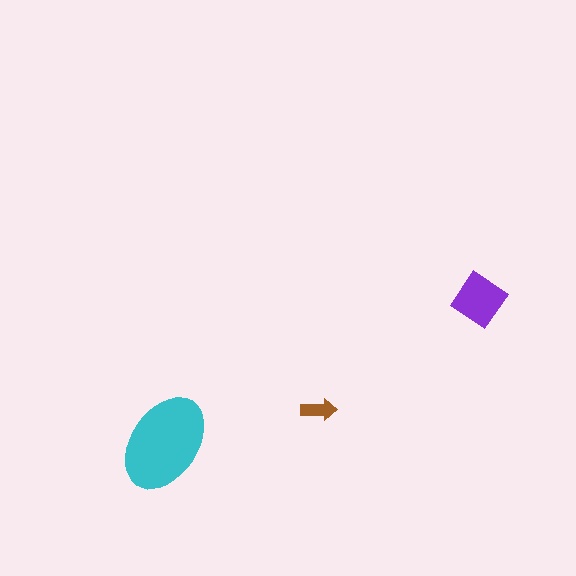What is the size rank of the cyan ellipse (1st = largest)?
1st.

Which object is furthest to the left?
The cyan ellipse is leftmost.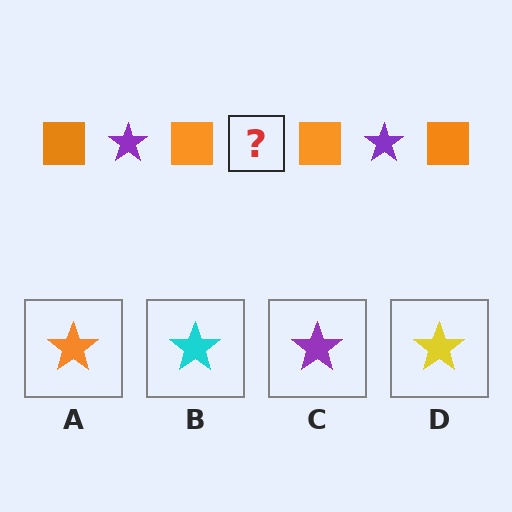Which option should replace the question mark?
Option C.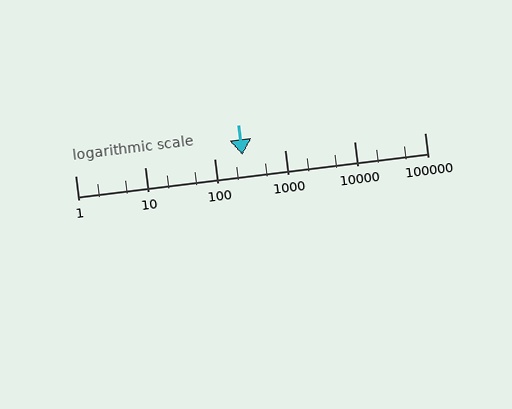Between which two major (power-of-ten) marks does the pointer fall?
The pointer is between 100 and 1000.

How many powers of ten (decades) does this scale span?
The scale spans 5 decades, from 1 to 100000.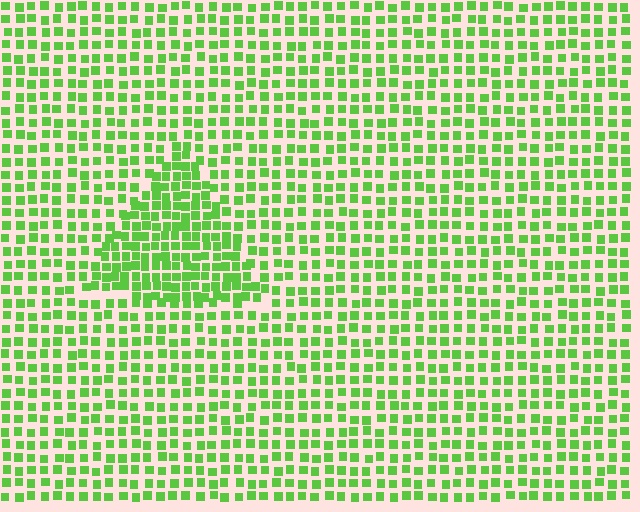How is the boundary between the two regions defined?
The boundary is defined by a change in element density (approximately 1.6x ratio). All elements are the same color, size, and shape.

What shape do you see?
I see a triangle.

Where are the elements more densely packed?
The elements are more densely packed inside the triangle boundary.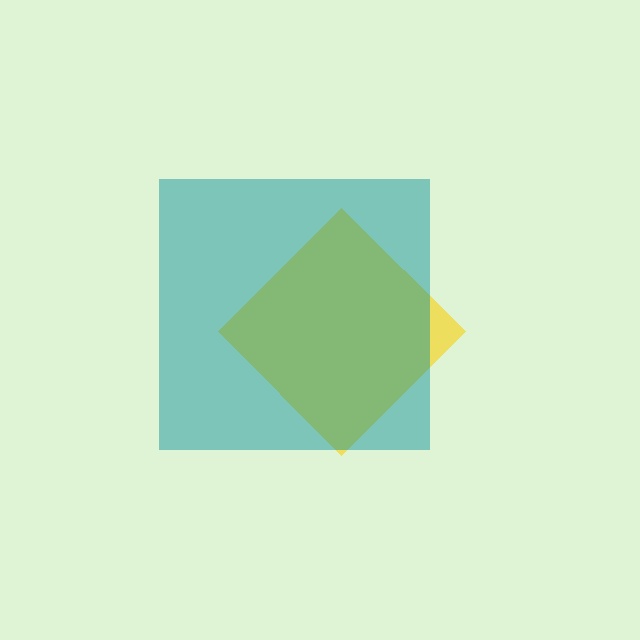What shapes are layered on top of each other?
The layered shapes are: a yellow diamond, a teal square.